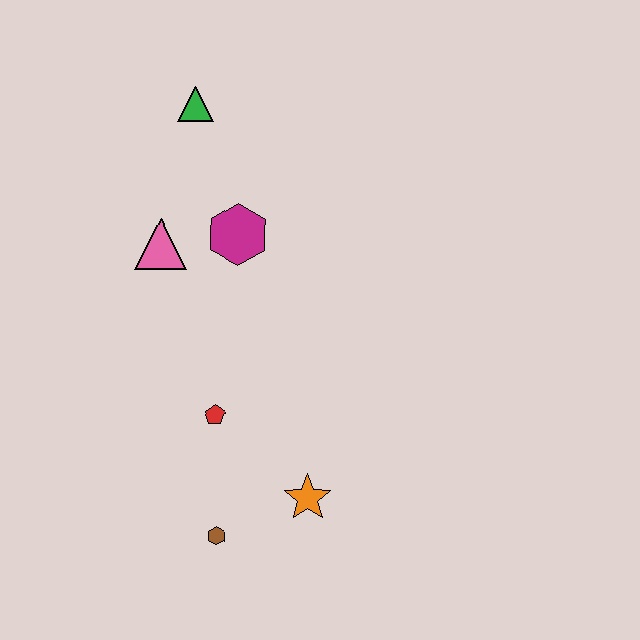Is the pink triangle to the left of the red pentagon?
Yes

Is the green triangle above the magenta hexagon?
Yes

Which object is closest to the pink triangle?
The magenta hexagon is closest to the pink triangle.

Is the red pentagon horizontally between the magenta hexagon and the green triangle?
Yes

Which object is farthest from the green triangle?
The brown hexagon is farthest from the green triangle.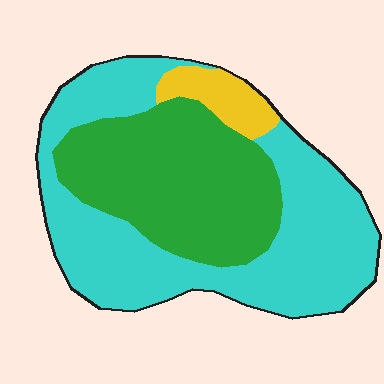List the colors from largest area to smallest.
From largest to smallest: cyan, green, yellow.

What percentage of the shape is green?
Green covers roughly 40% of the shape.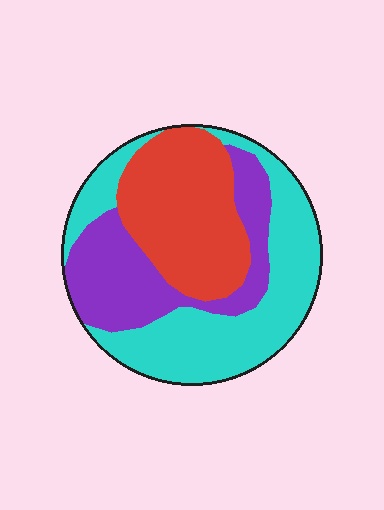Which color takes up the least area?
Purple, at roughly 25%.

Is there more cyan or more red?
Cyan.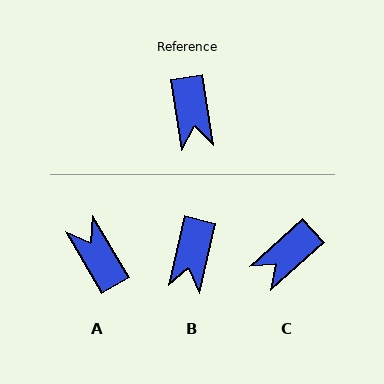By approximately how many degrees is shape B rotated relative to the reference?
Approximately 21 degrees clockwise.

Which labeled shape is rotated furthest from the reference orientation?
A, about 158 degrees away.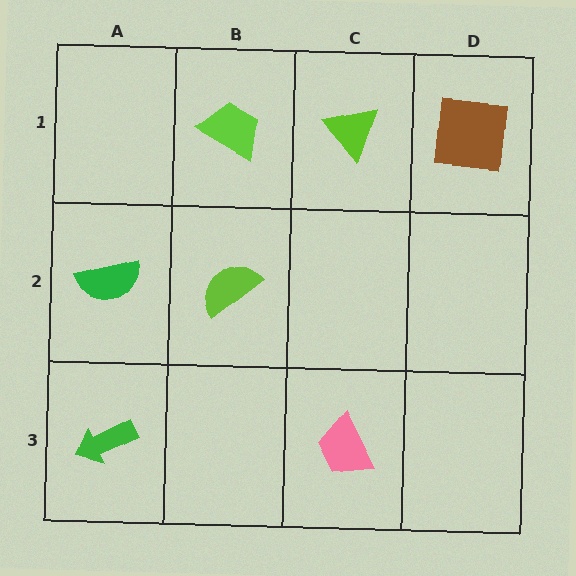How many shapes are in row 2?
2 shapes.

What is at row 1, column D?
A brown square.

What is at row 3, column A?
A green arrow.